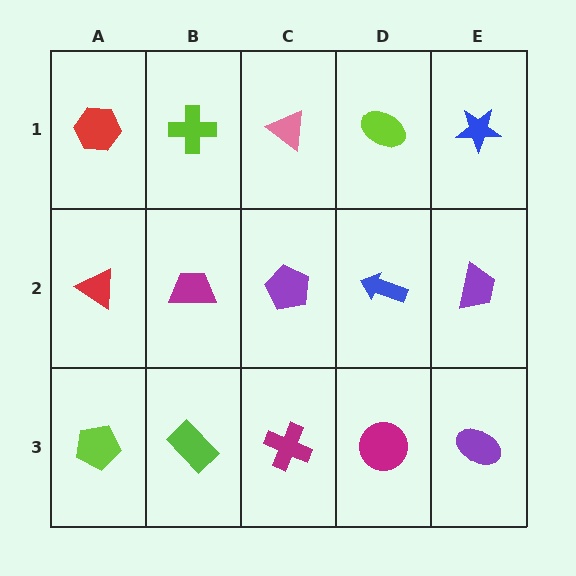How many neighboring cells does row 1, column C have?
3.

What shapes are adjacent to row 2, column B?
A lime cross (row 1, column B), a lime rectangle (row 3, column B), a red triangle (row 2, column A), a purple pentagon (row 2, column C).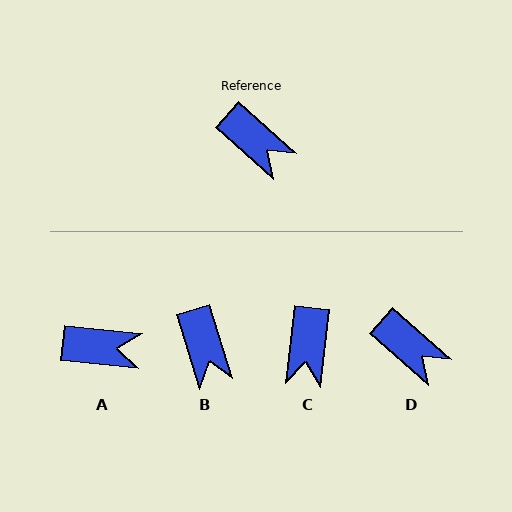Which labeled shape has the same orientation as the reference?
D.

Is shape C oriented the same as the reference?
No, it is off by about 55 degrees.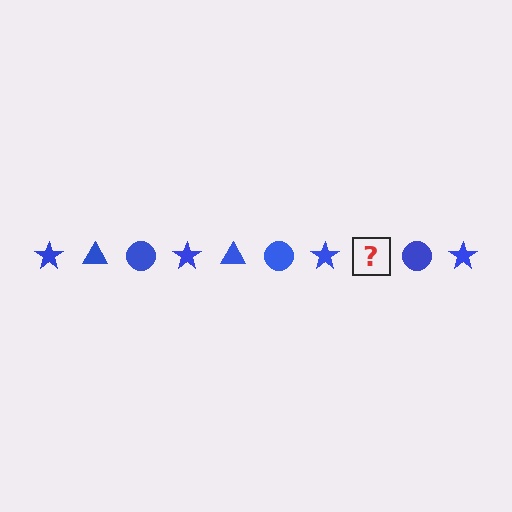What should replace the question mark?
The question mark should be replaced with a blue triangle.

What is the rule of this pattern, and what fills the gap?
The rule is that the pattern cycles through star, triangle, circle shapes in blue. The gap should be filled with a blue triangle.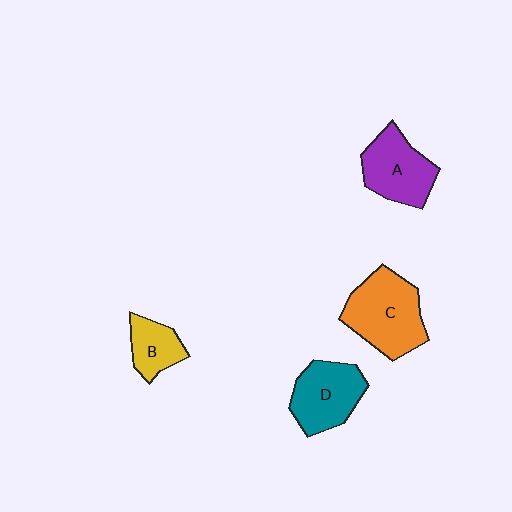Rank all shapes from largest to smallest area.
From largest to smallest: C (orange), D (teal), A (purple), B (yellow).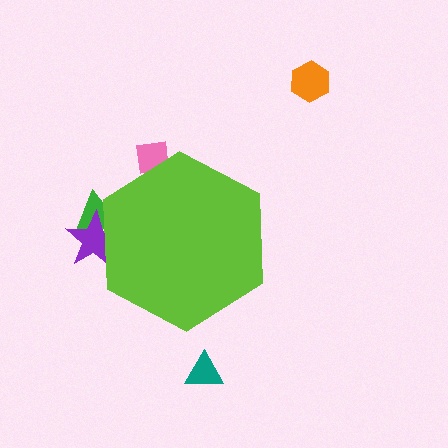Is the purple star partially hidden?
Yes, the purple star is partially hidden behind the lime hexagon.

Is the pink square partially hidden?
Yes, the pink square is partially hidden behind the lime hexagon.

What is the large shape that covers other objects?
A lime hexagon.